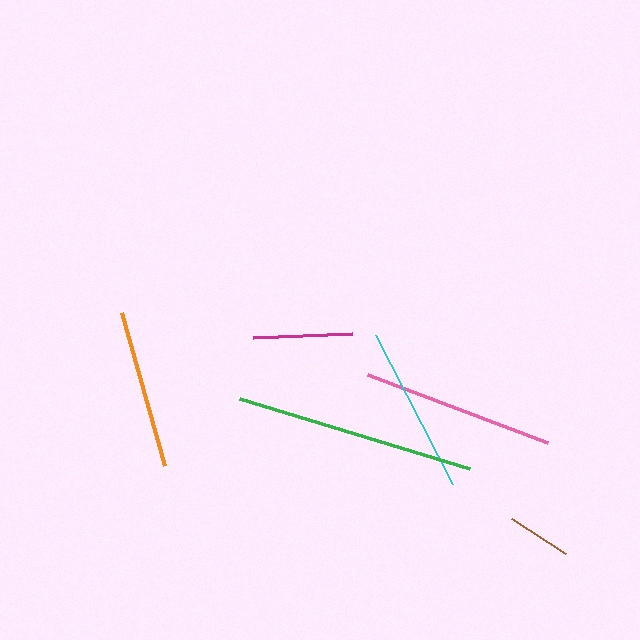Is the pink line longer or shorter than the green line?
The green line is longer than the pink line.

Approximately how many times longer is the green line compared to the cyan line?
The green line is approximately 1.4 times the length of the cyan line.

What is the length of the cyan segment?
The cyan segment is approximately 168 pixels long.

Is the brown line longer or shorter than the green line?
The green line is longer than the brown line.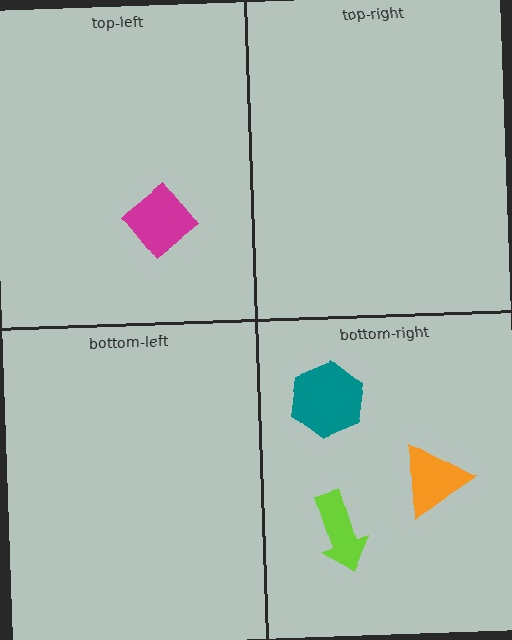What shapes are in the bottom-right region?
The teal hexagon, the orange triangle, the lime arrow.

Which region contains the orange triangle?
The bottom-right region.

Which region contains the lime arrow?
The bottom-right region.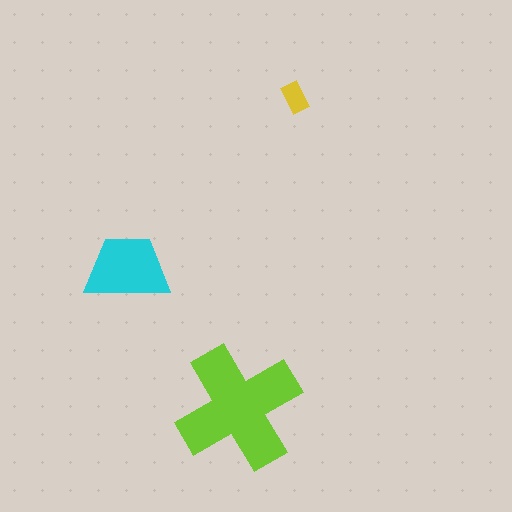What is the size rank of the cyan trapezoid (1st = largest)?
2nd.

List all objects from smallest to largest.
The yellow rectangle, the cyan trapezoid, the lime cross.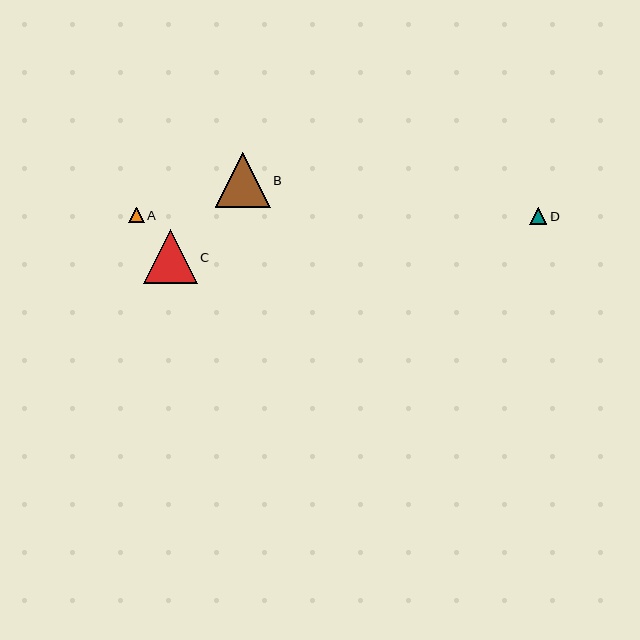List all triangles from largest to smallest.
From largest to smallest: B, C, D, A.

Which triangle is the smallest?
Triangle A is the smallest with a size of approximately 15 pixels.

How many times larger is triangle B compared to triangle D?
Triangle B is approximately 3.2 times the size of triangle D.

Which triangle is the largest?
Triangle B is the largest with a size of approximately 55 pixels.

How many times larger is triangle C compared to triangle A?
Triangle C is approximately 3.5 times the size of triangle A.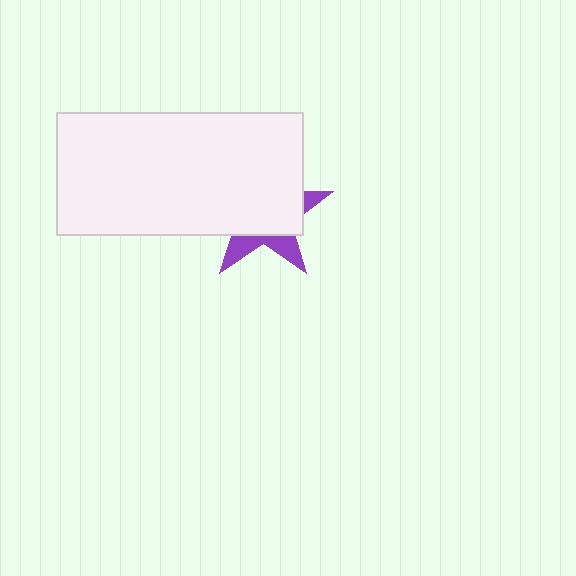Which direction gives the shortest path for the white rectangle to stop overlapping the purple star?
Moving toward the upper-left gives the shortest separation.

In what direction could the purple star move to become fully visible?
The purple star could move toward the lower-right. That would shift it out from behind the white rectangle entirely.